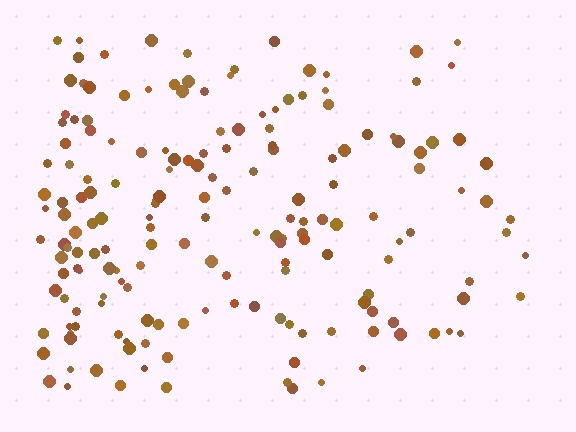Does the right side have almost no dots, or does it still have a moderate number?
Still a moderate number, just noticeably fewer than the left.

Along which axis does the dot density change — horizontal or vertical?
Horizontal.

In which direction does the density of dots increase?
From right to left, with the left side densest.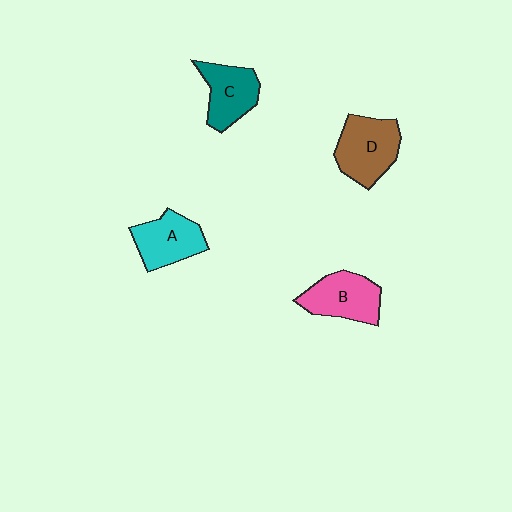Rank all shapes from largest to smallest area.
From largest to smallest: D (brown), B (pink), A (cyan), C (teal).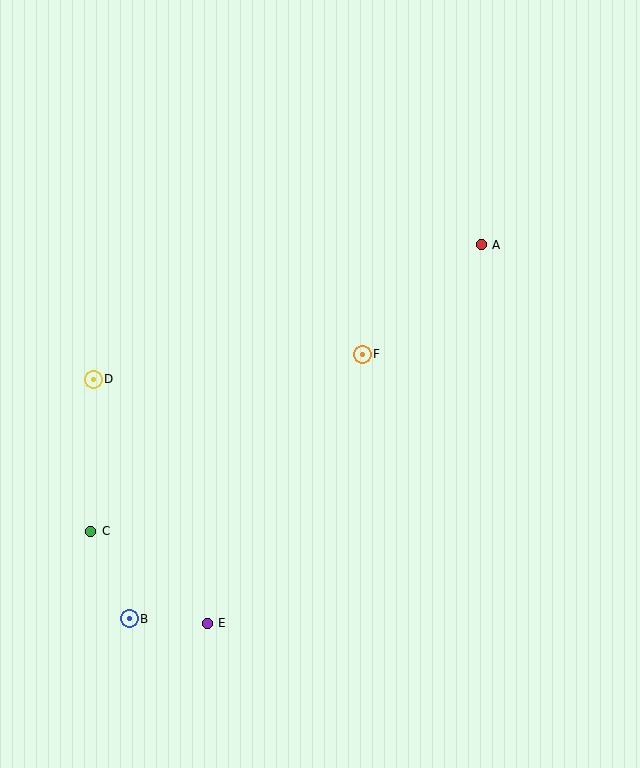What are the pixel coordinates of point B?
Point B is at (129, 619).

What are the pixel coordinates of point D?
Point D is at (93, 379).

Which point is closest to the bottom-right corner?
Point E is closest to the bottom-right corner.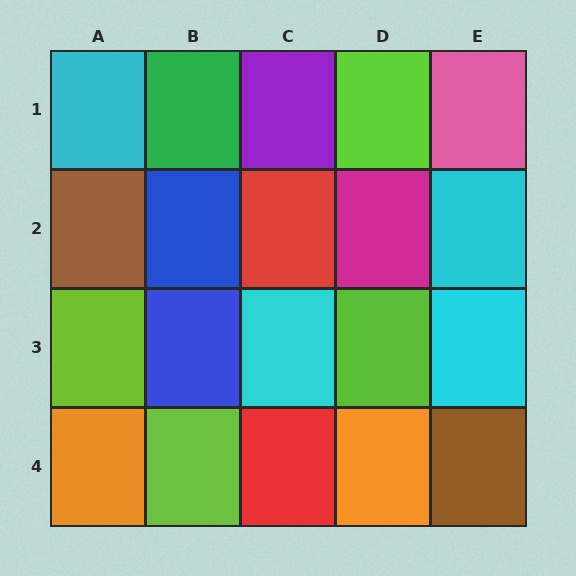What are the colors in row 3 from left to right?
Lime, blue, cyan, lime, cyan.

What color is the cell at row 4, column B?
Lime.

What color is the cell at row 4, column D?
Orange.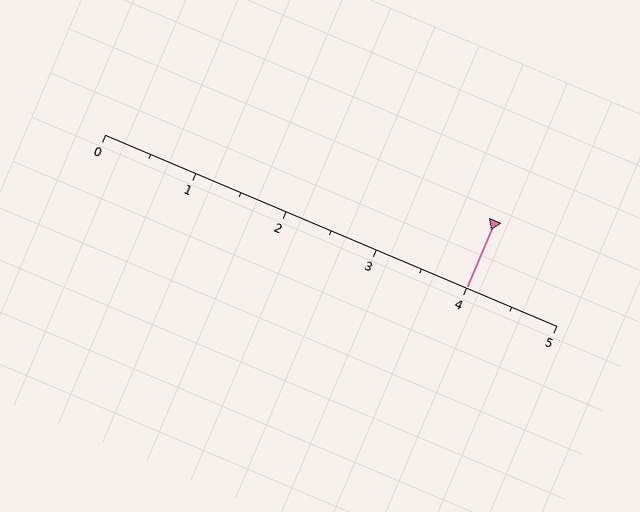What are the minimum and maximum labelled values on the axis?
The axis runs from 0 to 5.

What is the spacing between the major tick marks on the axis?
The major ticks are spaced 1 apart.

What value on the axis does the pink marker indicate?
The marker indicates approximately 4.